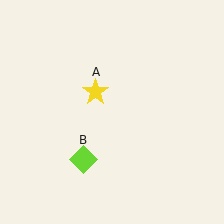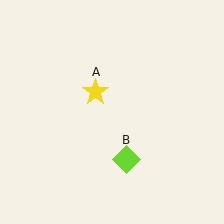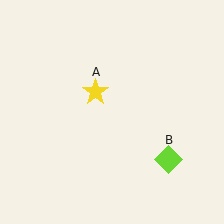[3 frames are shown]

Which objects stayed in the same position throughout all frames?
Yellow star (object A) remained stationary.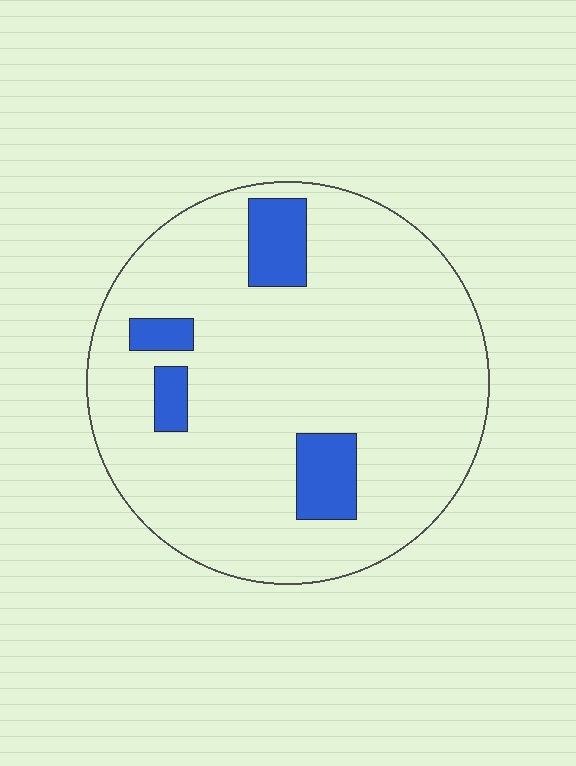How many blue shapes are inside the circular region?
4.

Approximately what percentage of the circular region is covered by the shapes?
Approximately 10%.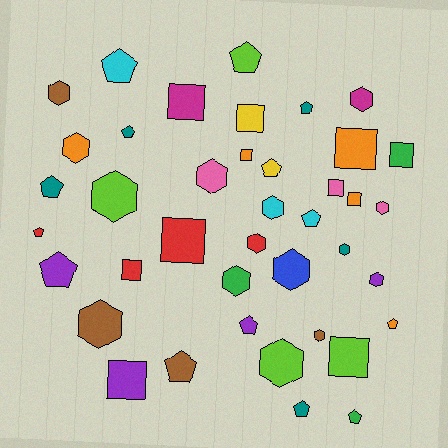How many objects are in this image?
There are 40 objects.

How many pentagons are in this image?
There are 14 pentagons.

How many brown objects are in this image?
There are 4 brown objects.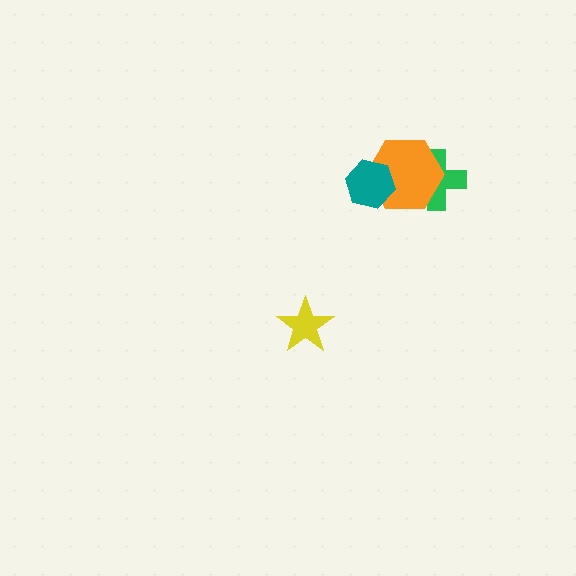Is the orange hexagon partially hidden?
Yes, it is partially covered by another shape.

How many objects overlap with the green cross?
1 object overlaps with the green cross.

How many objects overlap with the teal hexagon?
1 object overlaps with the teal hexagon.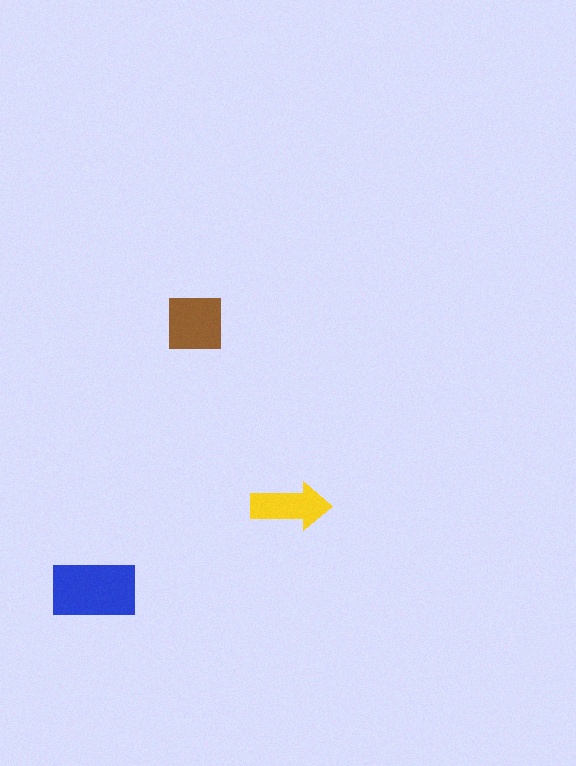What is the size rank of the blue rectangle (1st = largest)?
1st.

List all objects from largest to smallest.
The blue rectangle, the brown square, the yellow arrow.